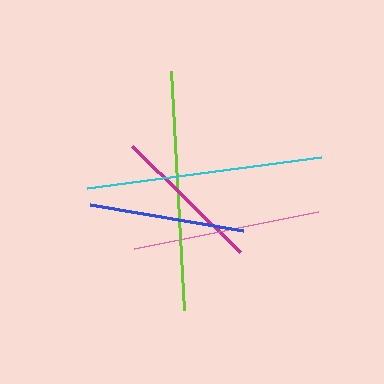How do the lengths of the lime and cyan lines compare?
The lime and cyan lines are approximately the same length.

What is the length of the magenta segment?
The magenta segment is approximately 152 pixels long.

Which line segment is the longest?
The lime line is the longest at approximately 240 pixels.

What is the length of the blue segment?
The blue segment is approximately 155 pixels long.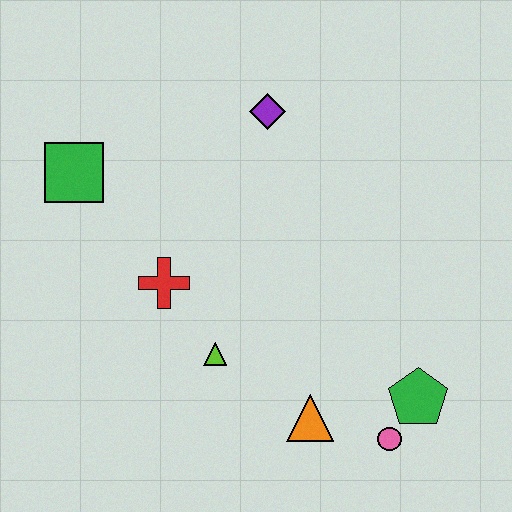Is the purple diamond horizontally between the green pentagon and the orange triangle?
No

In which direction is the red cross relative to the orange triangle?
The red cross is to the left of the orange triangle.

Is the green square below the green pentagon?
No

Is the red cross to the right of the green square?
Yes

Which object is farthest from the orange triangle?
The green square is farthest from the orange triangle.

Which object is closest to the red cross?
The lime triangle is closest to the red cross.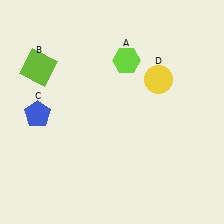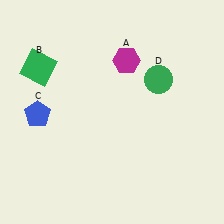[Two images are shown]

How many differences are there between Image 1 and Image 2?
There are 3 differences between the two images.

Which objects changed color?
A changed from lime to magenta. B changed from lime to green. D changed from yellow to green.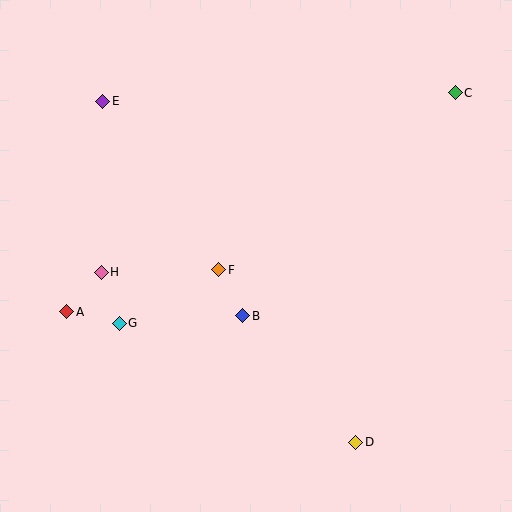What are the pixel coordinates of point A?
Point A is at (67, 312).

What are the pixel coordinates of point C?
Point C is at (455, 93).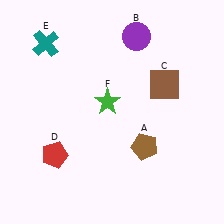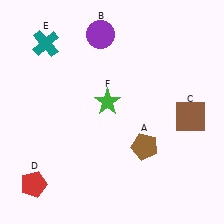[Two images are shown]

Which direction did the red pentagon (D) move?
The red pentagon (D) moved down.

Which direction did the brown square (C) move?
The brown square (C) moved down.